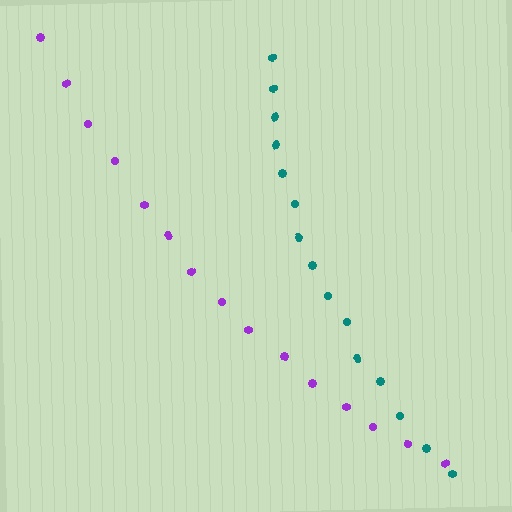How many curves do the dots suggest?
There are 2 distinct paths.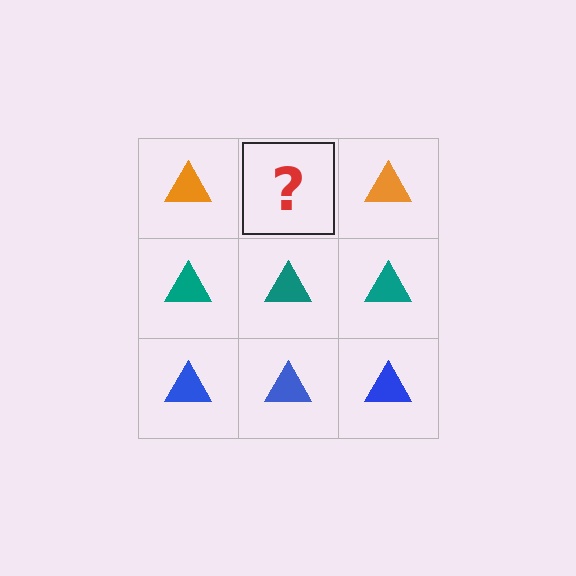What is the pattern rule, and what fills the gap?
The rule is that each row has a consistent color. The gap should be filled with an orange triangle.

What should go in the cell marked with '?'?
The missing cell should contain an orange triangle.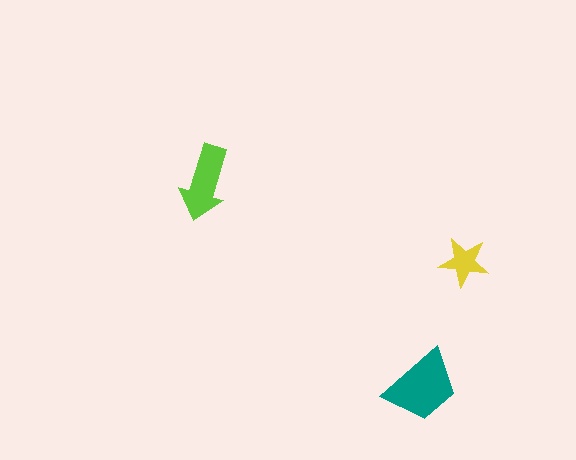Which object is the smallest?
The yellow star.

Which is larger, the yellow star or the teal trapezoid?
The teal trapezoid.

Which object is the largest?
The teal trapezoid.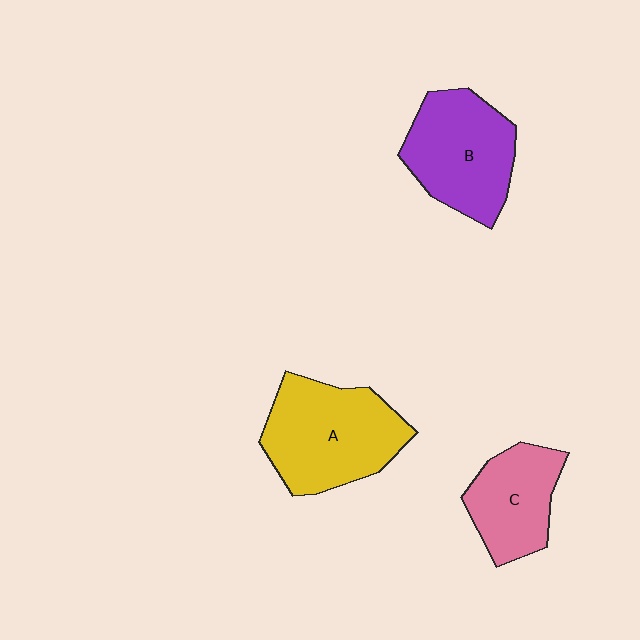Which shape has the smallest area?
Shape C (pink).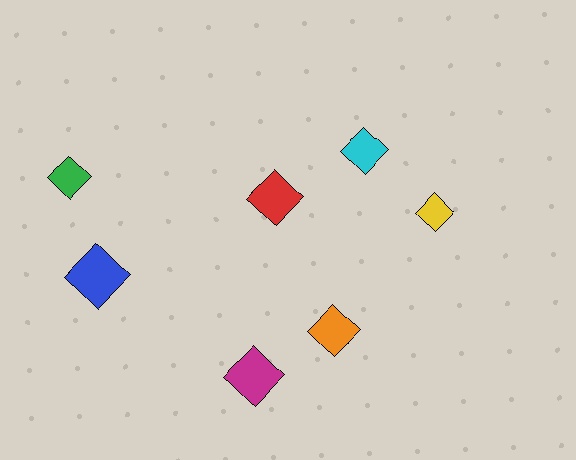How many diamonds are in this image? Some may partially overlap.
There are 7 diamonds.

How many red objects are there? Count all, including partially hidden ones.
There is 1 red object.